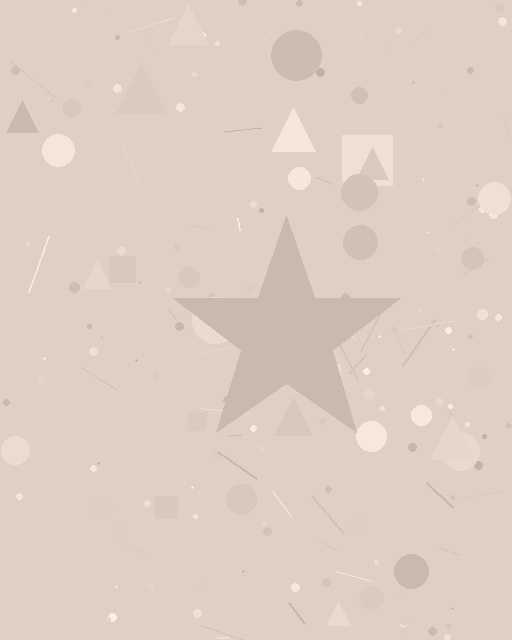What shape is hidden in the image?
A star is hidden in the image.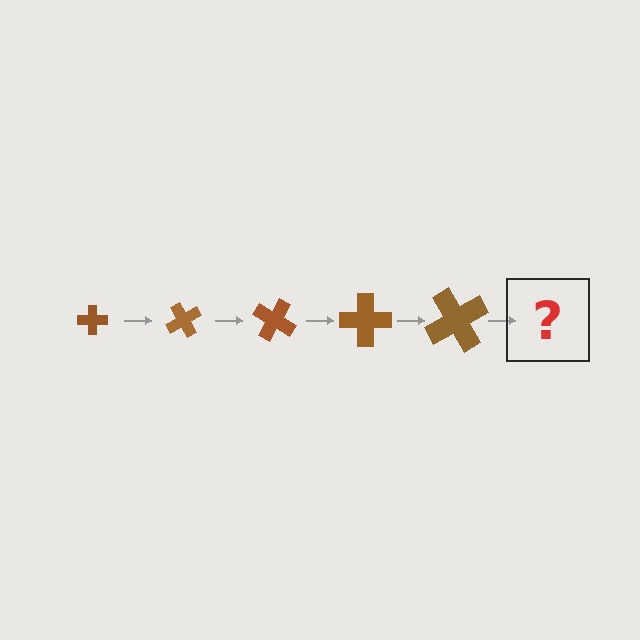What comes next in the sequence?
The next element should be a cross, larger than the previous one and rotated 300 degrees from the start.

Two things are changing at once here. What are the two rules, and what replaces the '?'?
The two rules are that the cross grows larger each step and it rotates 60 degrees each step. The '?' should be a cross, larger than the previous one and rotated 300 degrees from the start.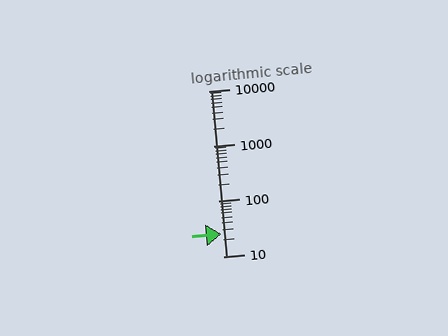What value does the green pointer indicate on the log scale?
The pointer indicates approximately 25.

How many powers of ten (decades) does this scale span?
The scale spans 3 decades, from 10 to 10000.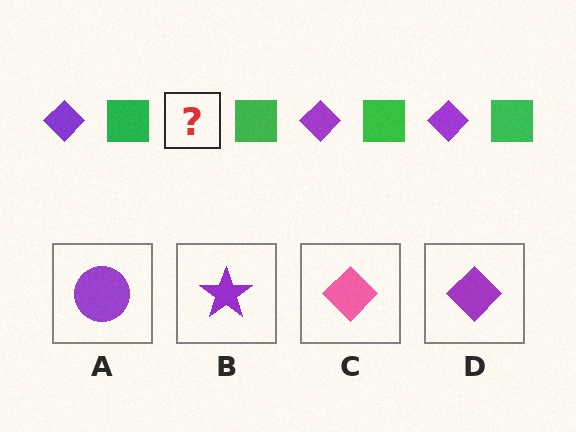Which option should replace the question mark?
Option D.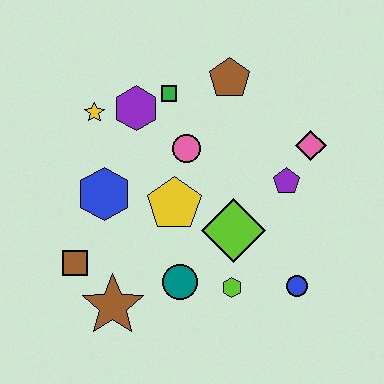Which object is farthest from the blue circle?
The yellow star is farthest from the blue circle.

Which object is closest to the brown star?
The brown square is closest to the brown star.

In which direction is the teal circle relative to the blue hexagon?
The teal circle is below the blue hexagon.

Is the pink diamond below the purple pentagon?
No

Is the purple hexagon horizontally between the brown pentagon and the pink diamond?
No